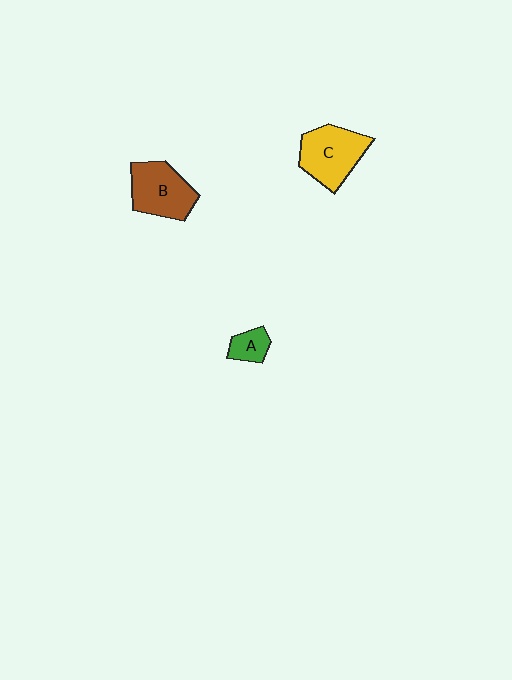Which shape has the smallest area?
Shape A (green).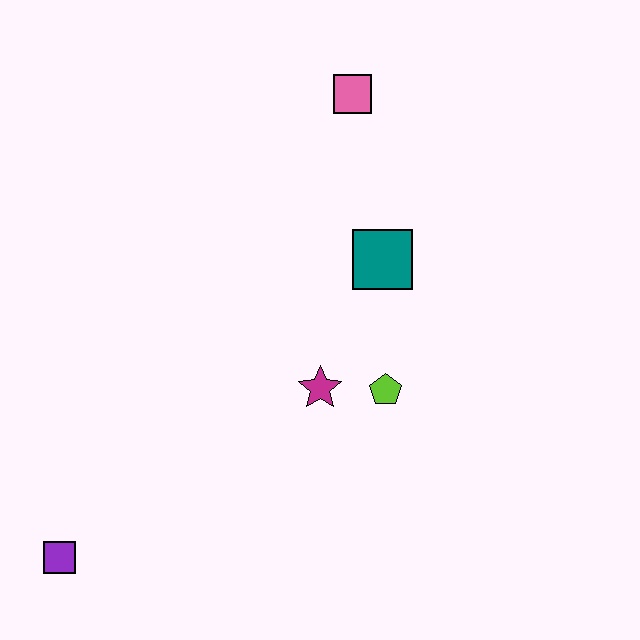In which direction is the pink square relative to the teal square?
The pink square is above the teal square.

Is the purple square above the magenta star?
No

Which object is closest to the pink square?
The teal square is closest to the pink square.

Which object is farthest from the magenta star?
The purple square is farthest from the magenta star.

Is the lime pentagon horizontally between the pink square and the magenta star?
No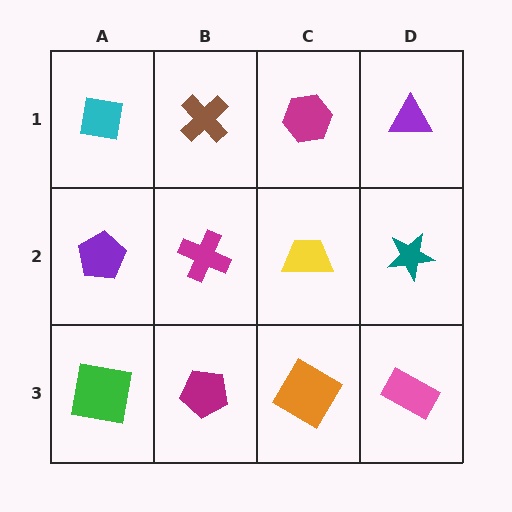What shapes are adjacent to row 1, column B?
A magenta cross (row 2, column B), a cyan square (row 1, column A), a magenta hexagon (row 1, column C).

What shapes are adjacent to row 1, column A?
A purple pentagon (row 2, column A), a brown cross (row 1, column B).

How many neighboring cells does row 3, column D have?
2.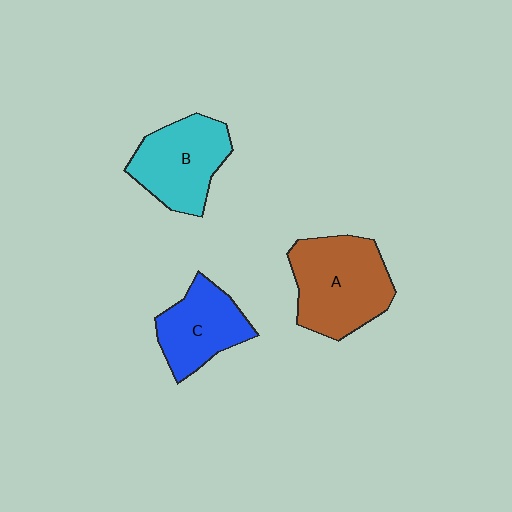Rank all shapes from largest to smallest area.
From largest to smallest: A (brown), B (cyan), C (blue).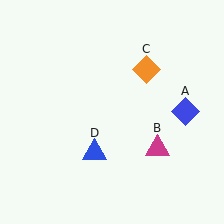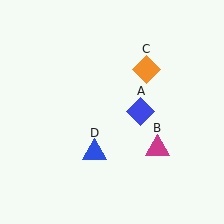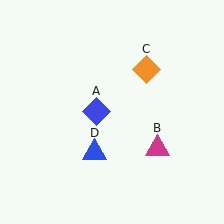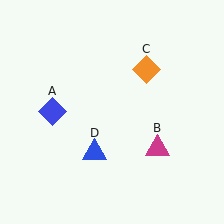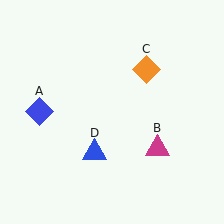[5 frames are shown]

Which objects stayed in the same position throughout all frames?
Magenta triangle (object B) and orange diamond (object C) and blue triangle (object D) remained stationary.